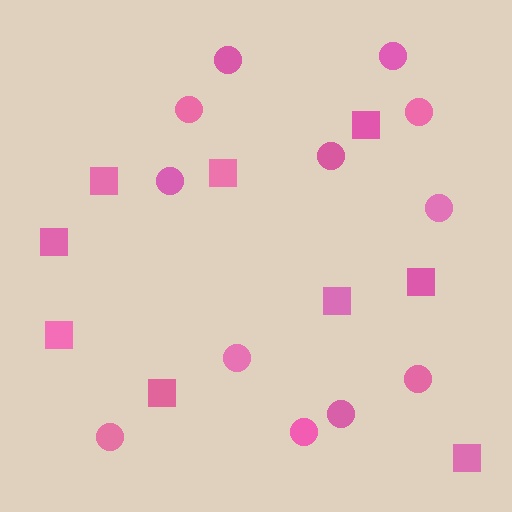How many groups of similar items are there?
There are 2 groups: one group of circles (12) and one group of squares (9).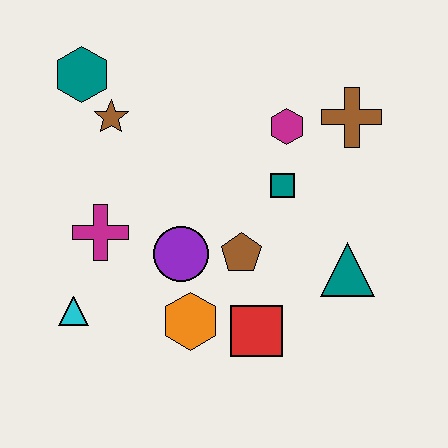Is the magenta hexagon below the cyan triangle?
No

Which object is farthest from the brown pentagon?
The teal hexagon is farthest from the brown pentagon.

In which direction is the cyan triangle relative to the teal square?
The cyan triangle is to the left of the teal square.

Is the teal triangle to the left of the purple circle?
No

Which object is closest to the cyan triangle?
The magenta cross is closest to the cyan triangle.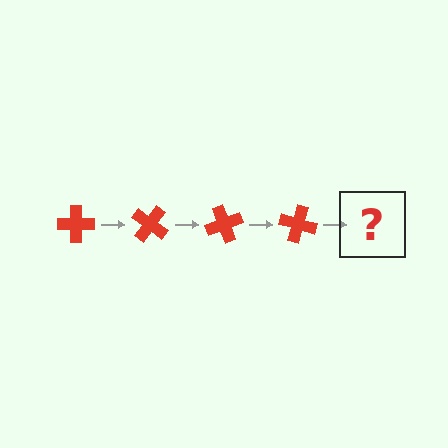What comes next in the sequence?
The next element should be a red cross rotated 140 degrees.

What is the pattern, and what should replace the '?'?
The pattern is that the cross rotates 35 degrees each step. The '?' should be a red cross rotated 140 degrees.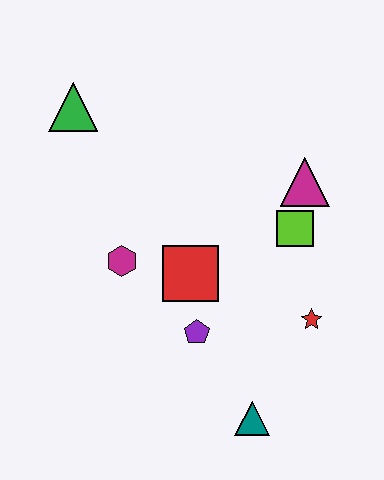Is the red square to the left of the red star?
Yes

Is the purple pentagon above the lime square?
No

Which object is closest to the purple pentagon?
The red square is closest to the purple pentagon.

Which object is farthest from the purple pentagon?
The green triangle is farthest from the purple pentagon.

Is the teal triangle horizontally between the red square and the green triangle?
No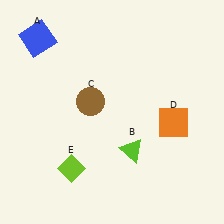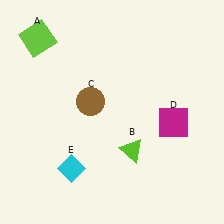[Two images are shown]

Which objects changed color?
A changed from blue to lime. D changed from orange to magenta. E changed from lime to cyan.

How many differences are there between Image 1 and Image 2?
There are 3 differences between the two images.